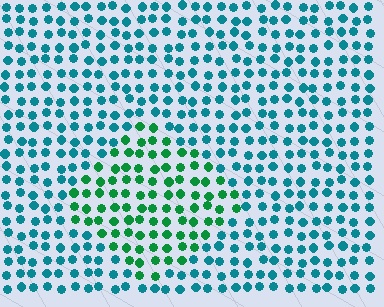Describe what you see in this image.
The image is filled with small teal elements in a uniform arrangement. A diamond-shaped region is visible where the elements are tinted to a slightly different hue, forming a subtle color boundary.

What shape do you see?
I see a diamond.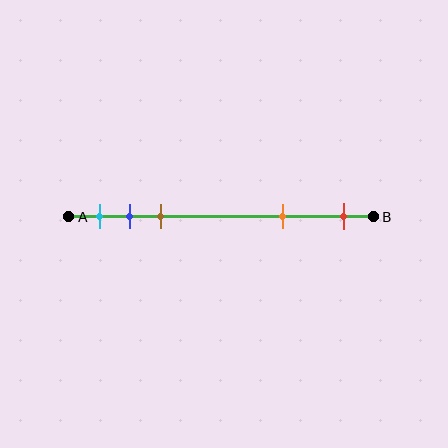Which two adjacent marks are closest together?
The blue and brown marks are the closest adjacent pair.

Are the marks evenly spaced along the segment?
No, the marks are not evenly spaced.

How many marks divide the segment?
There are 5 marks dividing the segment.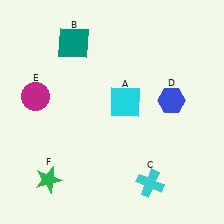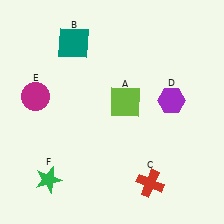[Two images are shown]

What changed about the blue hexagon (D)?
In Image 1, D is blue. In Image 2, it changed to purple.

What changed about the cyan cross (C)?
In Image 1, C is cyan. In Image 2, it changed to red.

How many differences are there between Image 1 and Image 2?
There are 3 differences between the two images.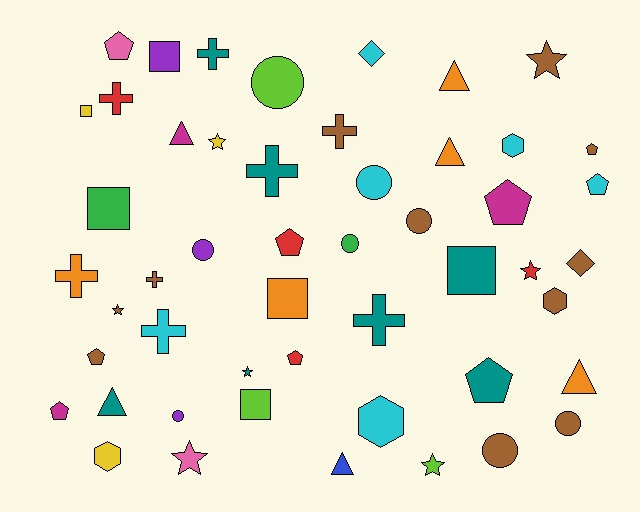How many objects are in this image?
There are 50 objects.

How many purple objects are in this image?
There are 3 purple objects.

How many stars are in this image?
There are 7 stars.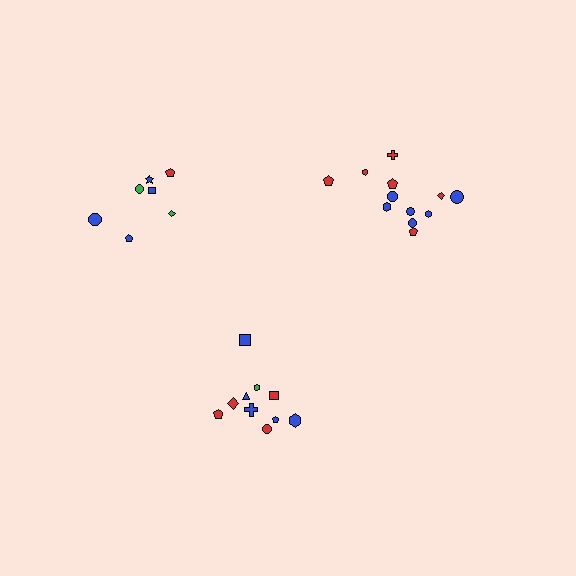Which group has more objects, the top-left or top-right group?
The top-right group.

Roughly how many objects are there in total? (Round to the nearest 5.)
Roughly 30 objects in total.